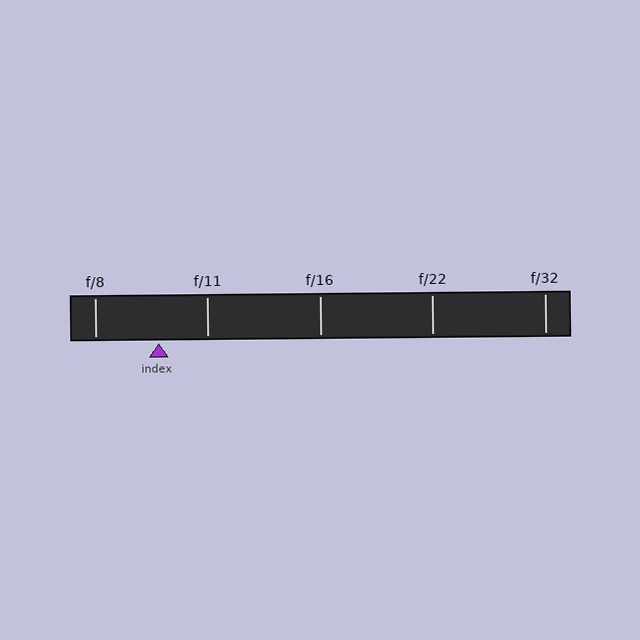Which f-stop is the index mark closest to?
The index mark is closest to f/11.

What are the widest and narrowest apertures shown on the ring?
The widest aperture shown is f/8 and the narrowest is f/32.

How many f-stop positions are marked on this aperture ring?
There are 5 f-stop positions marked.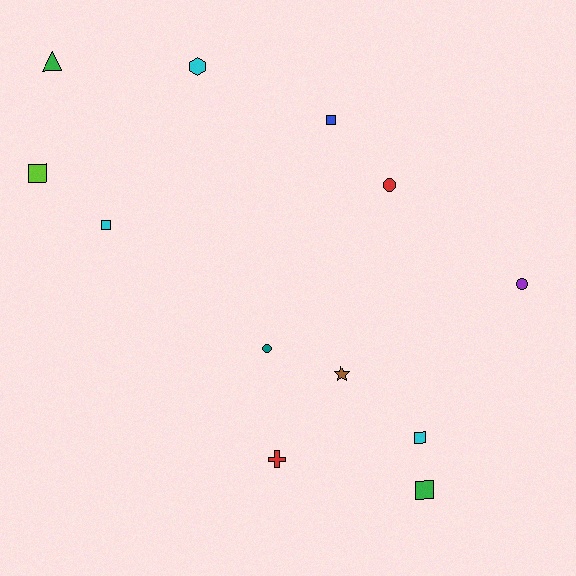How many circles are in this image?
There are 3 circles.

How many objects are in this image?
There are 12 objects.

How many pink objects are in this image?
There are no pink objects.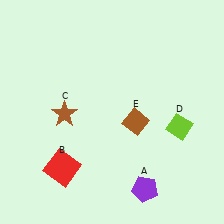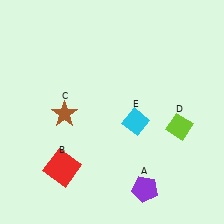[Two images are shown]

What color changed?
The diamond (E) changed from brown in Image 1 to cyan in Image 2.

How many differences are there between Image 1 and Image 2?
There is 1 difference between the two images.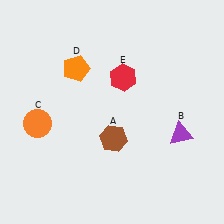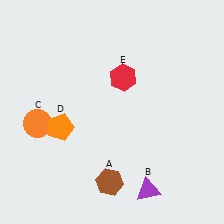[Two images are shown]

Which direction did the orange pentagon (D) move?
The orange pentagon (D) moved down.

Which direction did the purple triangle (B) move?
The purple triangle (B) moved down.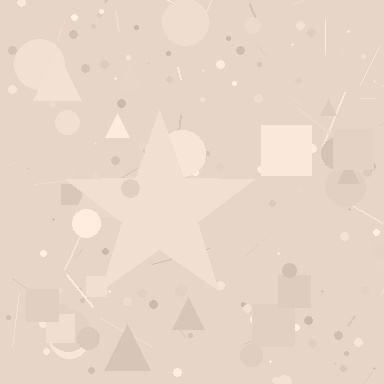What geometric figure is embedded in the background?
A star is embedded in the background.